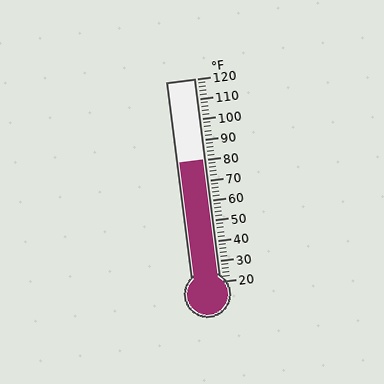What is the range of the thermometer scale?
The thermometer scale ranges from 20°F to 120°F.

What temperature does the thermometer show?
The thermometer shows approximately 80°F.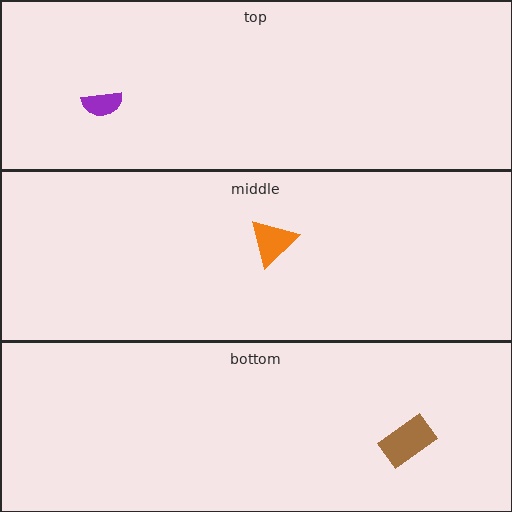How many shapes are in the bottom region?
1.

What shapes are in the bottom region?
The brown rectangle.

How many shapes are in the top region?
1.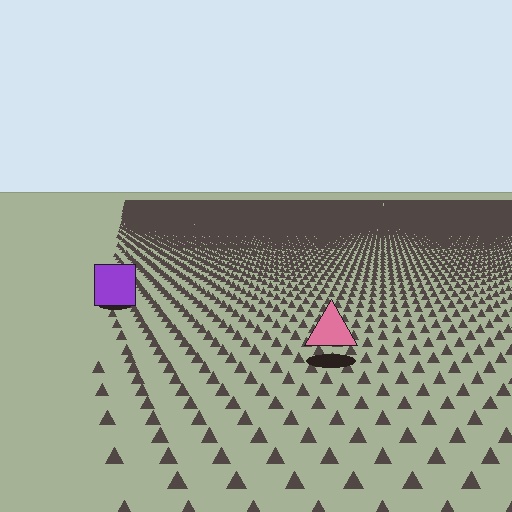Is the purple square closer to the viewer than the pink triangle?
No. The pink triangle is closer — you can tell from the texture gradient: the ground texture is coarser near it.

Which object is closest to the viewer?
The pink triangle is closest. The texture marks near it are larger and more spread out.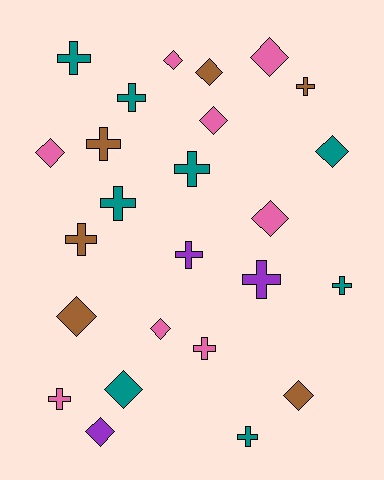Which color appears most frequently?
Pink, with 8 objects.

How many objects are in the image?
There are 25 objects.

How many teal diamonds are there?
There are 2 teal diamonds.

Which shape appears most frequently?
Cross, with 13 objects.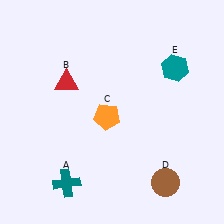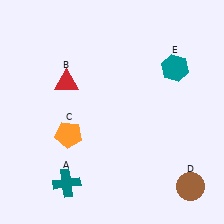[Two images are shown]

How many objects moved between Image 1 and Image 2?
2 objects moved between the two images.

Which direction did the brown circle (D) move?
The brown circle (D) moved right.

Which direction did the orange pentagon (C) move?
The orange pentagon (C) moved left.